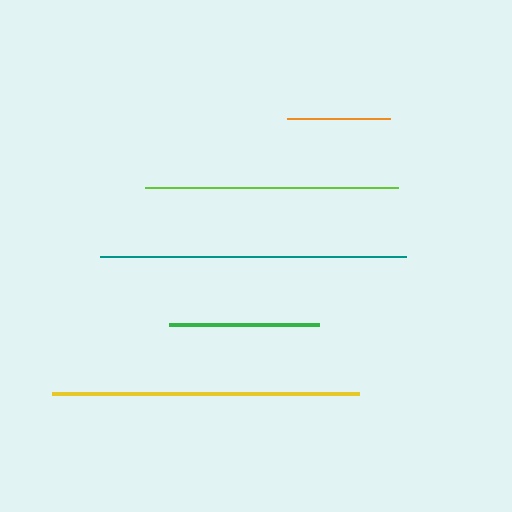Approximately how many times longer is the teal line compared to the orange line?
The teal line is approximately 3.0 times the length of the orange line.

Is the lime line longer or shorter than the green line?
The lime line is longer than the green line.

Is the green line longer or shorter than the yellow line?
The yellow line is longer than the green line.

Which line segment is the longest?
The yellow line is the longest at approximately 307 pixels.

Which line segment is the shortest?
The orange line is the shortest at approximately 103 pixels.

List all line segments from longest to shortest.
From longest to shortest: yellow, teal, lime, green, orange.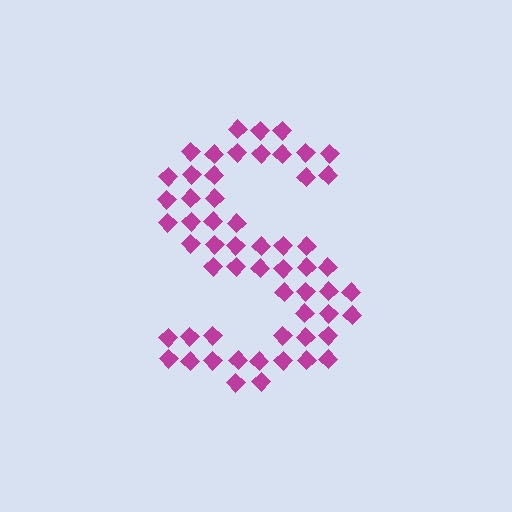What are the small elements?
The small elements are diamonds.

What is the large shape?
The large shape is the letter S.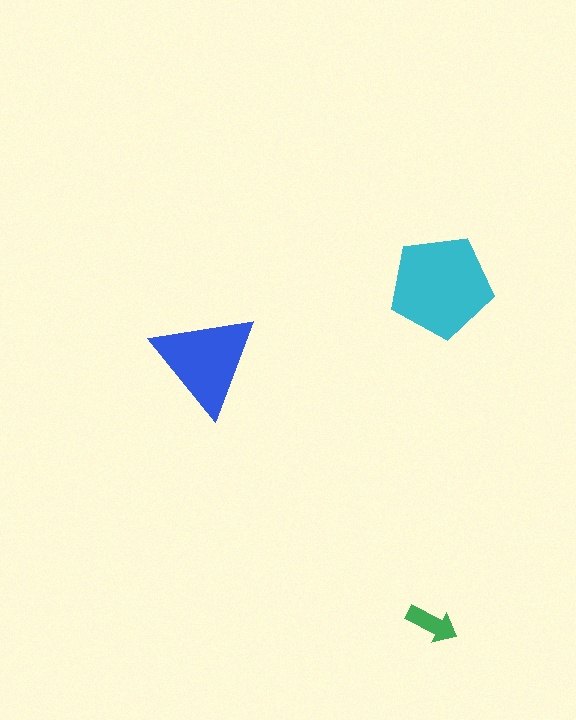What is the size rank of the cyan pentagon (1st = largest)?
1st.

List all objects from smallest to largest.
The green arrow, the blue triangle, the cyan pentagon.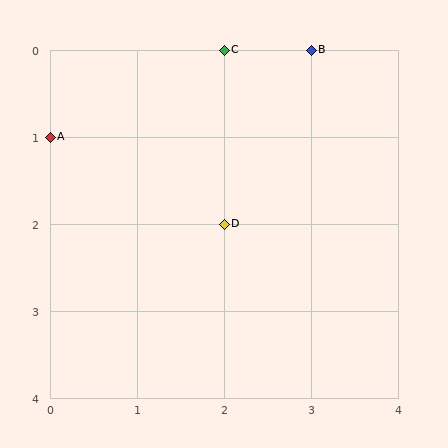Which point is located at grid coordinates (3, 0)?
Point B is at (3, 0).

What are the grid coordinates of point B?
Point B is at grid coordinates (3, 0).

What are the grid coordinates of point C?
Point C is at grid coordinates (2, 0).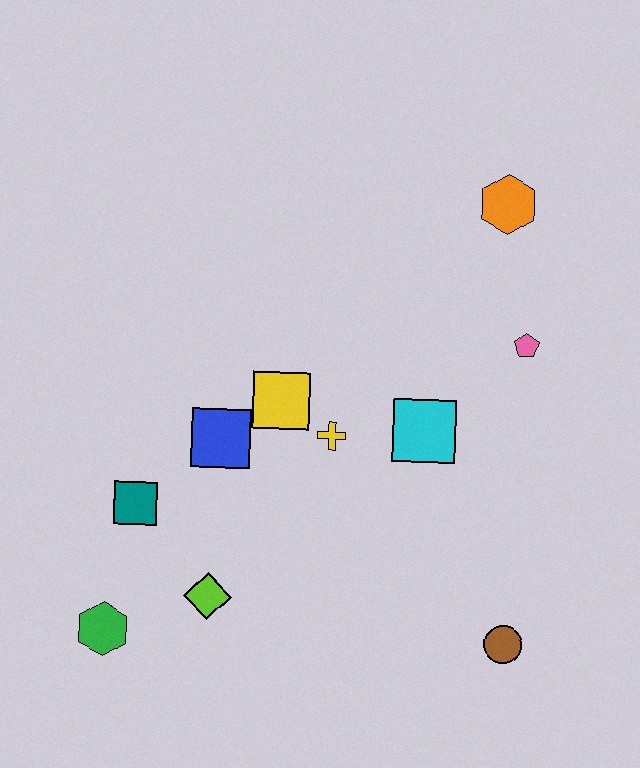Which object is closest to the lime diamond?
The green hexagon is closest to the lime diamond.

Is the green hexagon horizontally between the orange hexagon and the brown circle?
No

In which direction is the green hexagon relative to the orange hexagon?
The green hexagon is below the orange hexagon.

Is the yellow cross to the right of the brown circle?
No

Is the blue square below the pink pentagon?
Yes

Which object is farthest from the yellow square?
The brown circle is farthest from the yellow square.